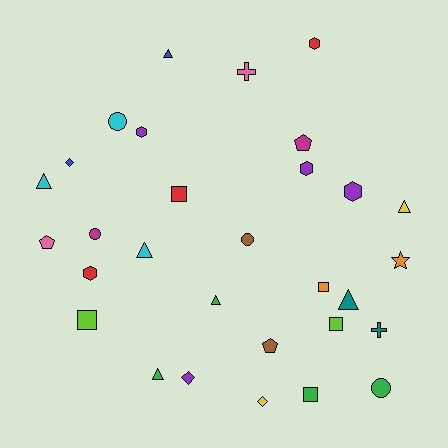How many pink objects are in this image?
There are 2 pink objects.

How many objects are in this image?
There are 30 objects.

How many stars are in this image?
There is 1 star.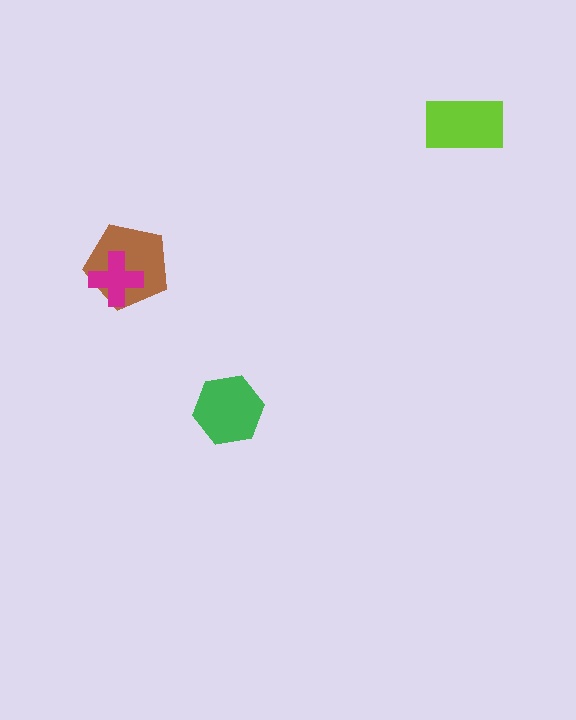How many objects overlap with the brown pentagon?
1 object overlaps with the brown pentagon.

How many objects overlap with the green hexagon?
0 objects overlap with the green hexagon.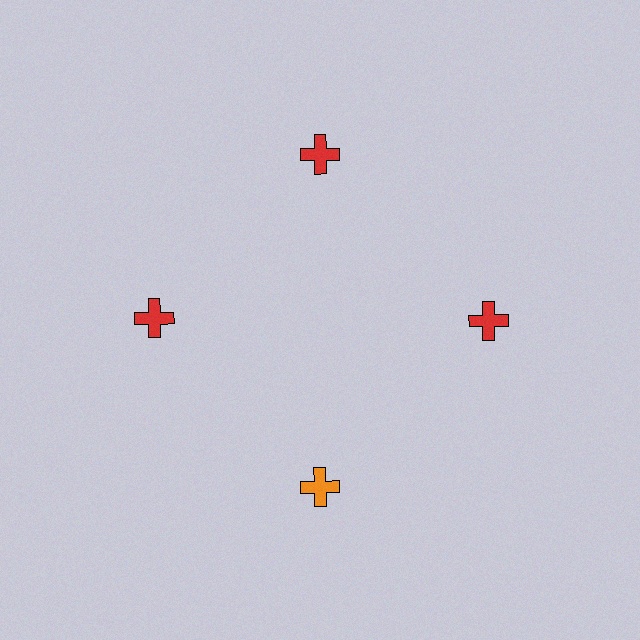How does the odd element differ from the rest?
It has a different color: orange instead of red.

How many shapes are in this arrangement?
There are 4 shapes arranged in a ring pattern.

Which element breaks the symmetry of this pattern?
The orange cross at roughly the 6 o'clock position breaks the symmetry. All other shapes are red crosses.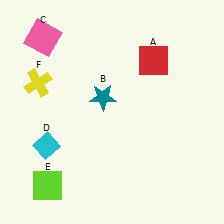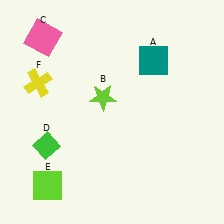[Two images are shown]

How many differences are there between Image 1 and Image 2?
There are 3 differences between the two images.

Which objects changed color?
A changed from red to teal. B changed from teal to lime. D changed from cyan to green.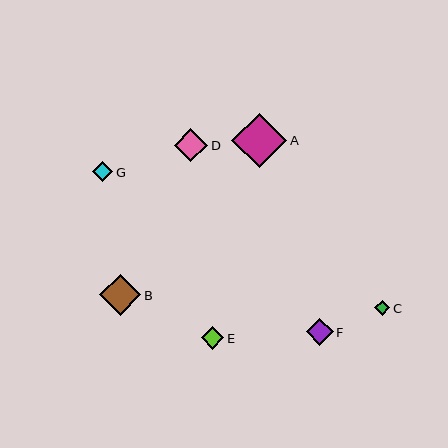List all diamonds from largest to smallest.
From largest to smallest: A, B, D, F, E, G, C.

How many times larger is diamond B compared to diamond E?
Diamond B is approximately 1.8 times the size of diamond E.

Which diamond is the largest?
Diamond A is the largest with a size of approximately 55 pixels.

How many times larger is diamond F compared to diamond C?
Diamond F is approximately 1.8 times the size of diamond C.